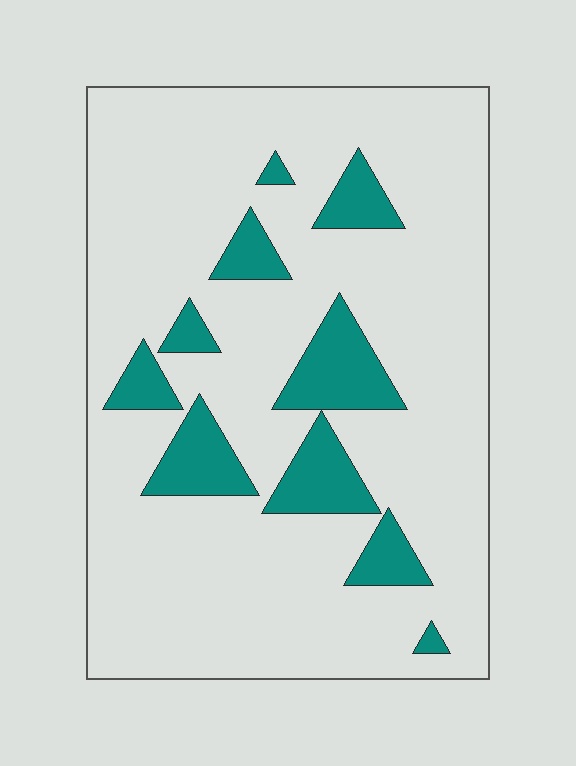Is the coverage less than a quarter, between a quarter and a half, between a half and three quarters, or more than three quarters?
Less than a quarter.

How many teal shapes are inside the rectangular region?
10.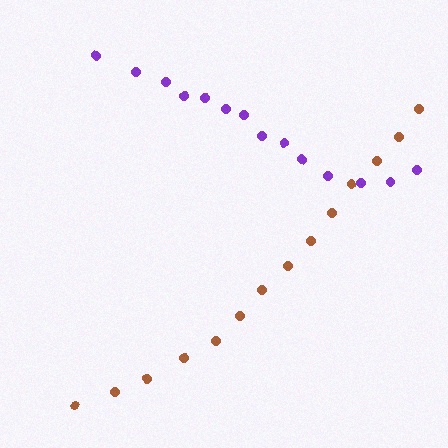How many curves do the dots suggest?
There are 2 distinct paths.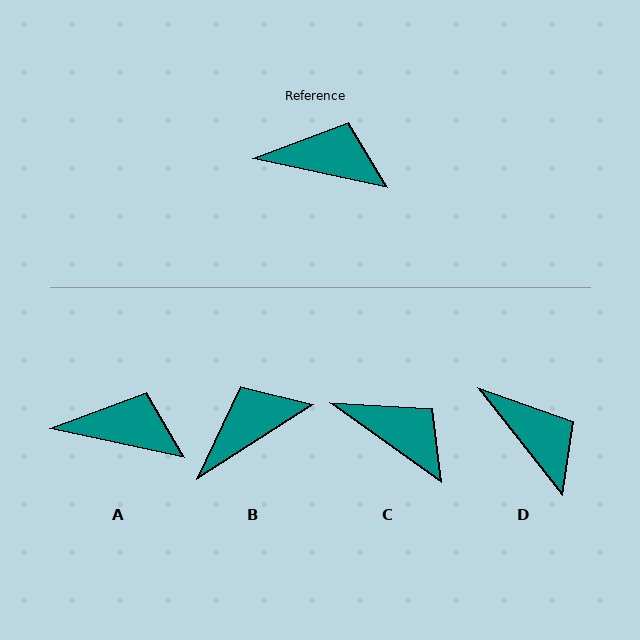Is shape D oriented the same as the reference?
No, it is off by about 40 degrees.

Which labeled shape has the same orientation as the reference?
A.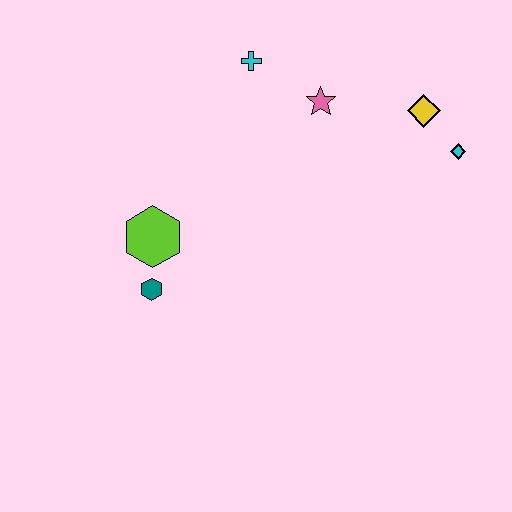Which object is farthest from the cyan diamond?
The teal hexagon is farthest from the cyan diamond.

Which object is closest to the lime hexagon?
The teal hexagon is closest to the lime hexagon.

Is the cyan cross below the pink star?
No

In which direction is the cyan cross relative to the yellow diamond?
The cyan cross is to the left of the yellow diamond.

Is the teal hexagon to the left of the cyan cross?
Yes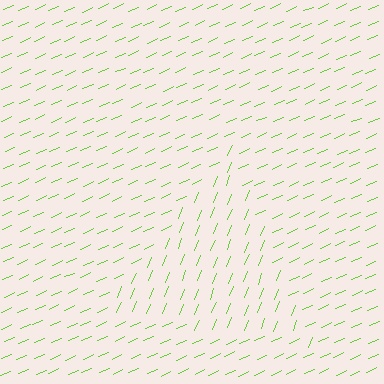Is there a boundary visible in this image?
Yes, there is a texture boundary formed by a change in line orientation.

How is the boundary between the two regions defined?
The boundary is defined purely by a change in line orientation (approximately 45 degrees difference). All lines are the same color and thickness.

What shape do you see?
I see a triangle.